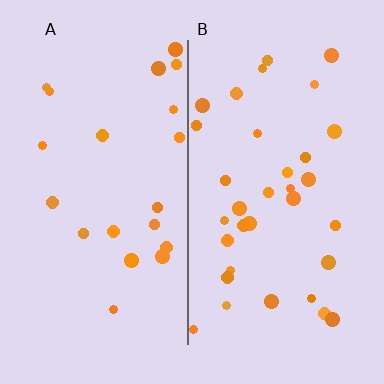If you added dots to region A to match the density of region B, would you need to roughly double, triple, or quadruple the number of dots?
Approximately double.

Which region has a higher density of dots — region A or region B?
B (the right).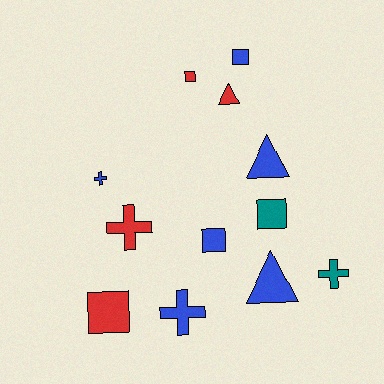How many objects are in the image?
There are 12 objects.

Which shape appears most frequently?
Square, with 5 objects.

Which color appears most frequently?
Blue, with 6 objects.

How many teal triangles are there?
There are no teal triangles.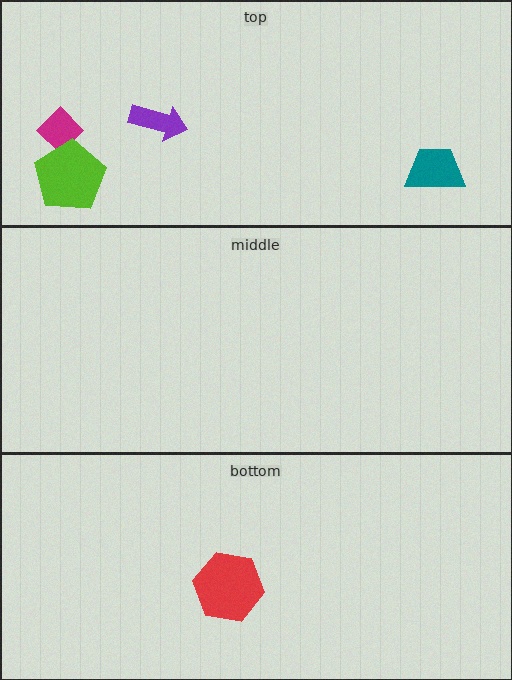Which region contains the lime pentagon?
The top region.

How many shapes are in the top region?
4.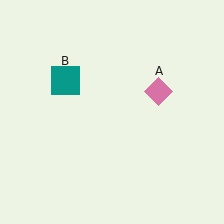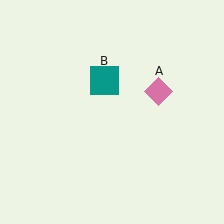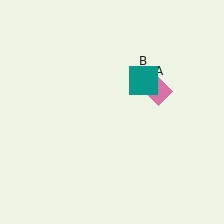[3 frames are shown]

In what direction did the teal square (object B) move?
The teal square (object B) moved right.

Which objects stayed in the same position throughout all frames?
Pink diamond (object A) remained stationary.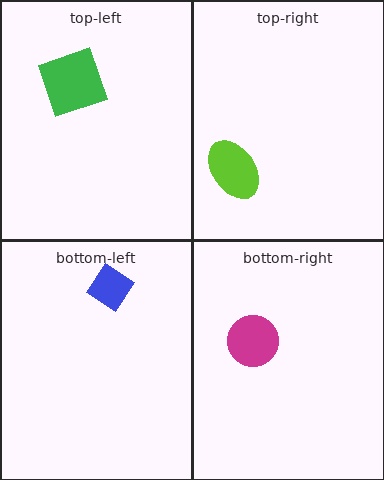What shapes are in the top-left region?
The green square.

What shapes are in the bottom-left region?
The blue diamond.